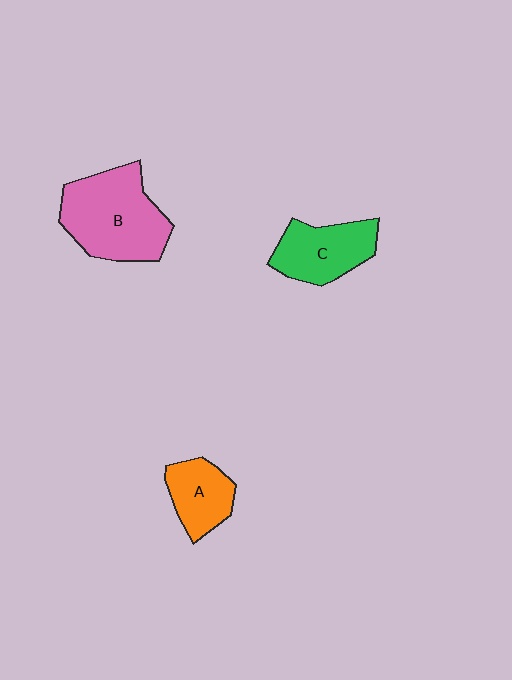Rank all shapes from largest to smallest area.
From largest to smallest: B (pink), C (green), A (orange).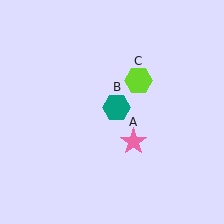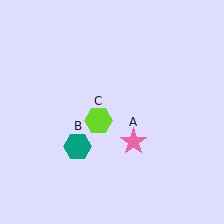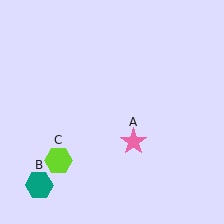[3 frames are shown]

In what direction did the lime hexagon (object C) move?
The lime hexagon (object C) moved down and to the left.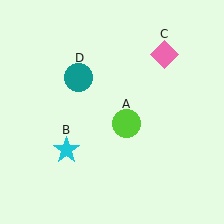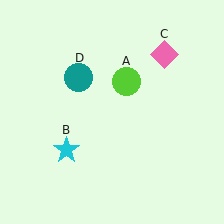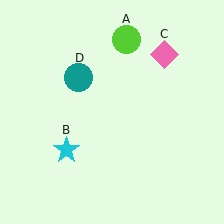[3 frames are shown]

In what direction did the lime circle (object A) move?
The lime circle (object A) moved up.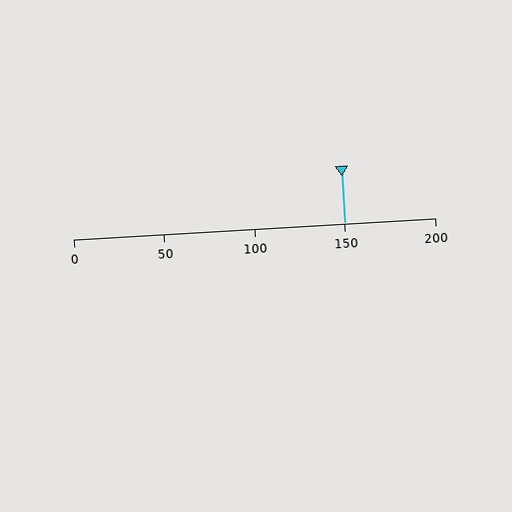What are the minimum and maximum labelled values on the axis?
The axis runs from 0 to 200.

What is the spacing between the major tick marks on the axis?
The major ticks are spaced 50 apart.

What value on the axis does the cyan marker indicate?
The marker indicates approximately 150.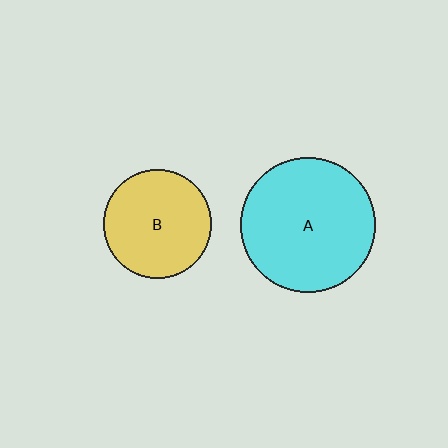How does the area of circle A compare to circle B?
Approximately 1.6 times.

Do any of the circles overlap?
No, none of the circles overlap.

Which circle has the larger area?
Circle A (cyan).